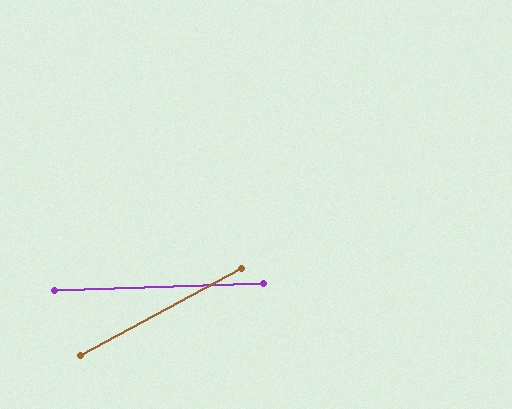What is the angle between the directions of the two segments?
Approximately 26 degrees.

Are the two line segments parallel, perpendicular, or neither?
Neither parallel nor perpendicular — they differ by about 26°.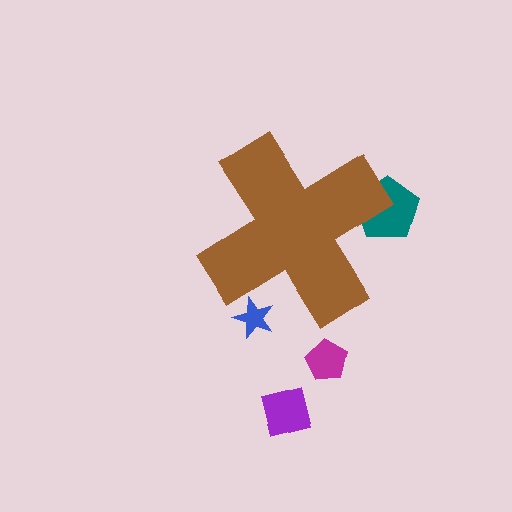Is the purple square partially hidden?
No, the purple square is fully visible.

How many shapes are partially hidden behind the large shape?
2 shapes are partially hidden.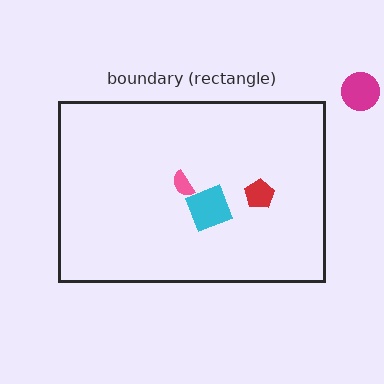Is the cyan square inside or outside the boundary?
Inside.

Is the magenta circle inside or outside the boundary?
Outside.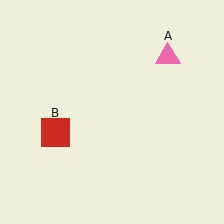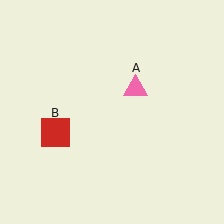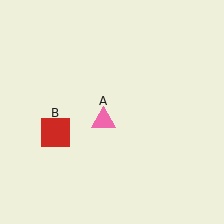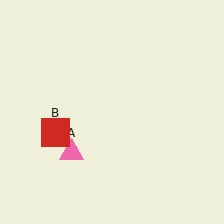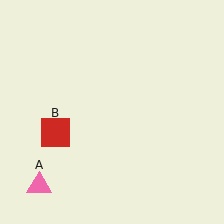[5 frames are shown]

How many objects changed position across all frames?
1 object changed position: pink triangle (object A).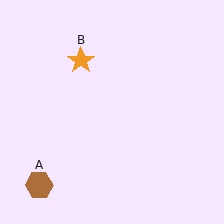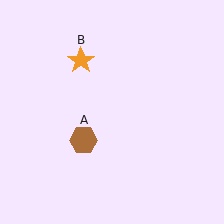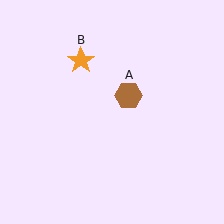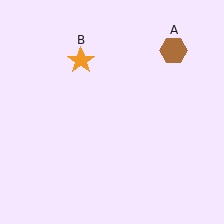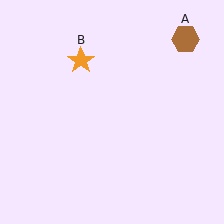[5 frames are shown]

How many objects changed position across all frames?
1 object changed position: brown hexagon (object A).